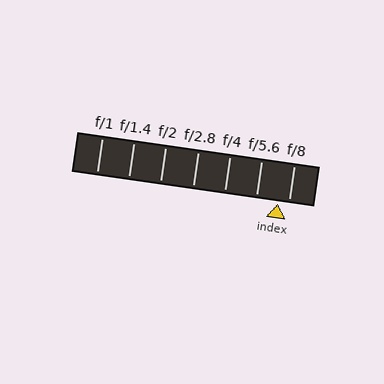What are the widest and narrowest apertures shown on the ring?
The widest aperture shown is f/1 and the narrowest is f/8.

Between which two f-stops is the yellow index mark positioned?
The index mark is between f/5.6 and f/8.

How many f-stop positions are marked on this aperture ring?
There are 7 f-stop positions marked.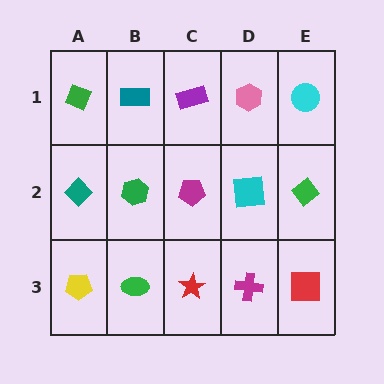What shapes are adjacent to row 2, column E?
A cyan circle (row 1, column E), a red square (row 3, column E), a cyan square (row 2, column D).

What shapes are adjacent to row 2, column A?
A green diamond (row 1, column A), a yellow pentagon (row 3, column A), a green hexagon (row 2, column B).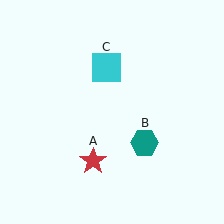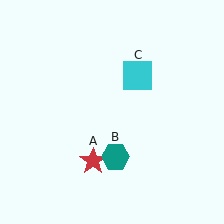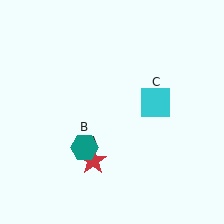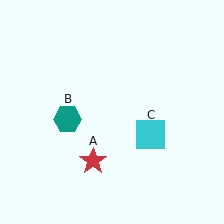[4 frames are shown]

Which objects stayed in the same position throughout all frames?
Red star (object A) remained stationary.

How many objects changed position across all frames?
2 objects changed position: teal hexagon (object B), cyan square (object C).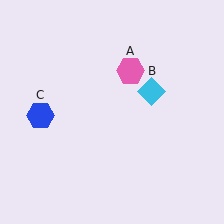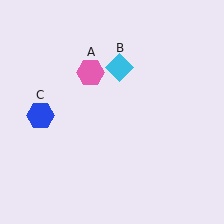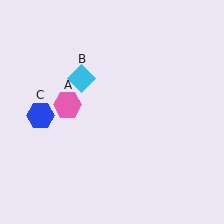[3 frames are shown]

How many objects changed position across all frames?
2 objects changed position: pink hexagon (object A), cyan diamond (object B).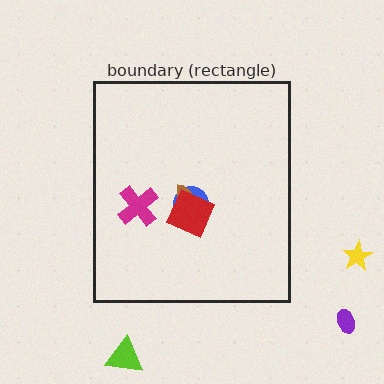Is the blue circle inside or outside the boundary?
Inside.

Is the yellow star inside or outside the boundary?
Outside.